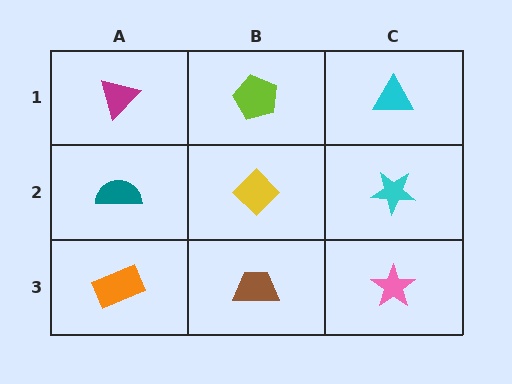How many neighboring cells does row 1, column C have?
2.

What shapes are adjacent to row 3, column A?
A teal semicircle (row 2, column A), a brown trapezoid (row 3, column B).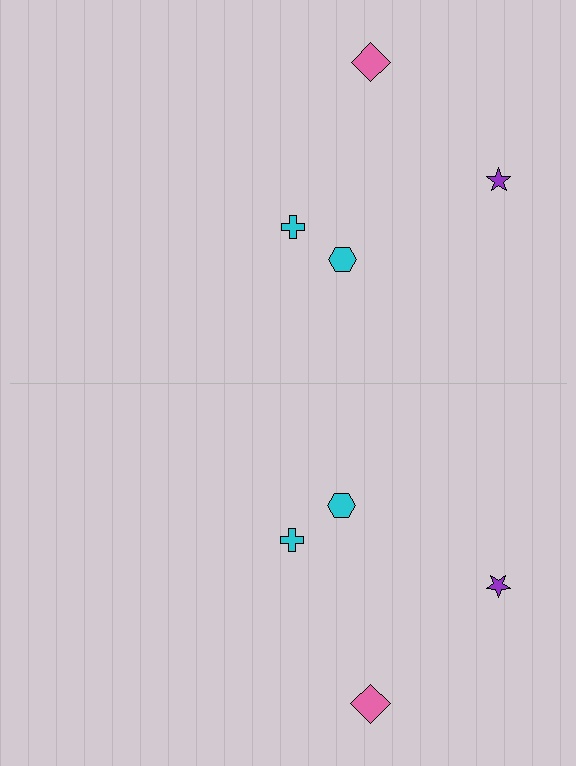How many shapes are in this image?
There are 8 shapes in this image.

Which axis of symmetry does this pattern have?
The pattern has a horizontal axis of symmetry running through the center of the image.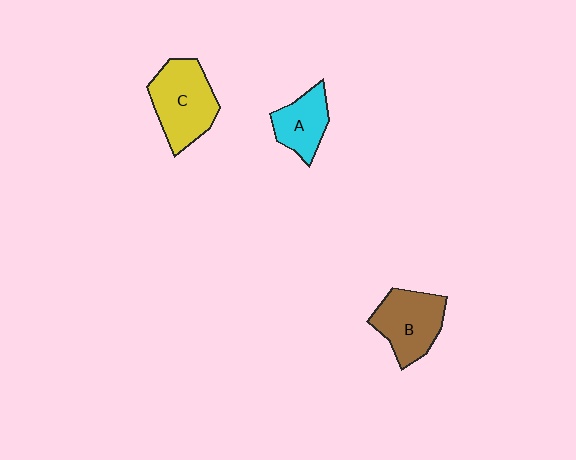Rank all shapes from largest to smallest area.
From largest to smallest: C (yellow), B (brown), A (cyan).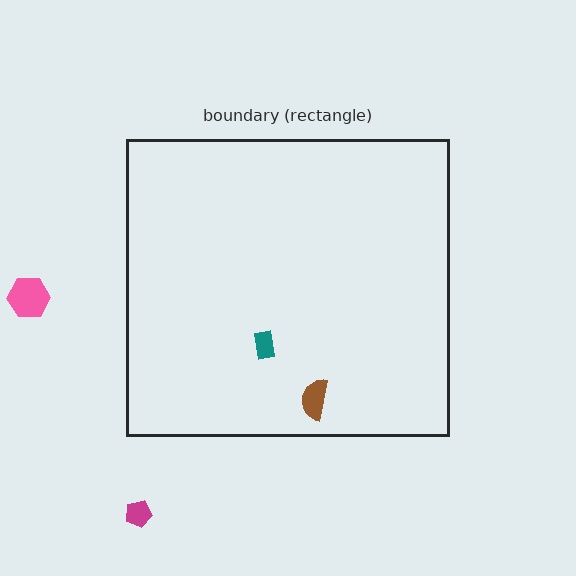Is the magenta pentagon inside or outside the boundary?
Outside.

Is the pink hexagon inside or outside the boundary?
Outside.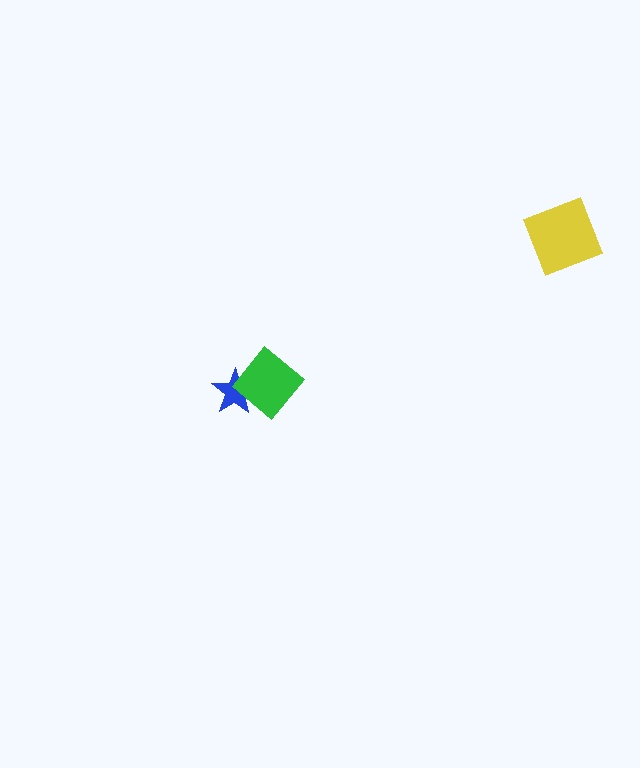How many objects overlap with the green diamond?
1 object overlaps with the green diamond.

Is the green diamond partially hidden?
No, no other shape covers it.